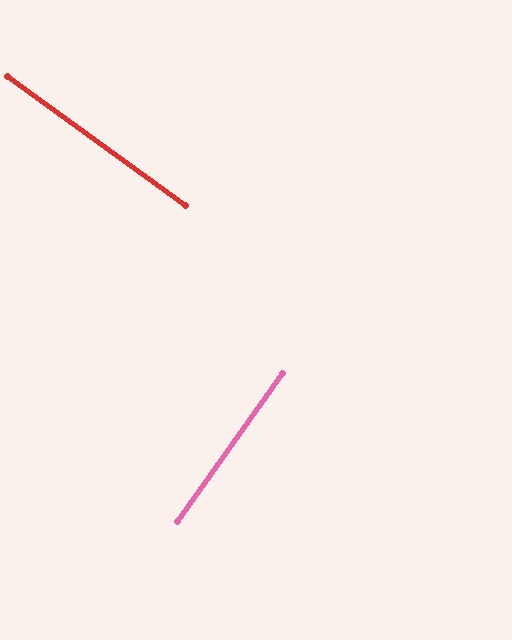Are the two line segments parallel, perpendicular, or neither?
Perpendicular — they meet at approximately 89°.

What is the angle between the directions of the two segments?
Approximately 89 degrees.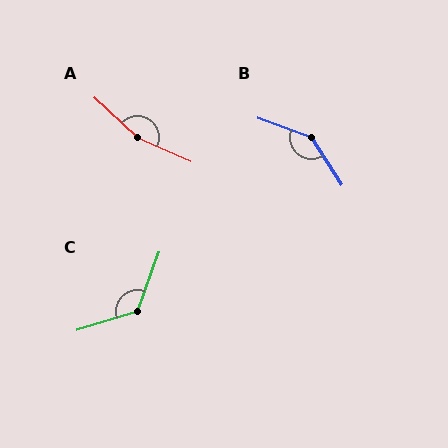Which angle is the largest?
A, at approximately 161 degrees.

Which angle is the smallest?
C, at approximately 127 degrees.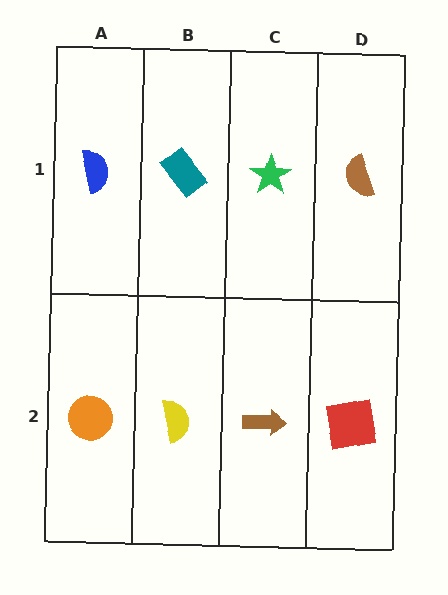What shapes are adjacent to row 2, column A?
A blue semicircle (row 1, column A), a yellow semicircle (row 2, column B).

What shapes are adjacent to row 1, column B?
A yellow semicircle (row 2, column B), a blue semicircle (row 1, column A), a green star (row 1, column C).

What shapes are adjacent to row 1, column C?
A brown arrow (row 2, column C), a teal rectangle (row 1, column B), a brown semicircle (row 1, column D).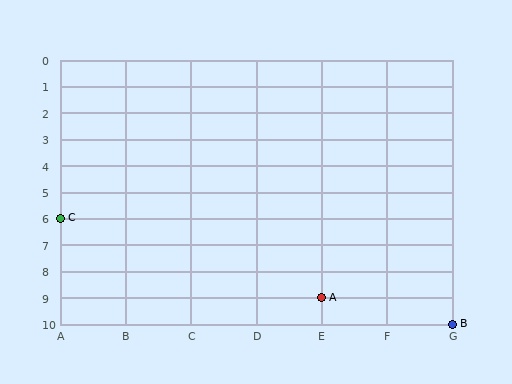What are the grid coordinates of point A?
Point A is at grid coordinates (E, 9).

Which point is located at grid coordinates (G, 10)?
Point B is at (G, 10).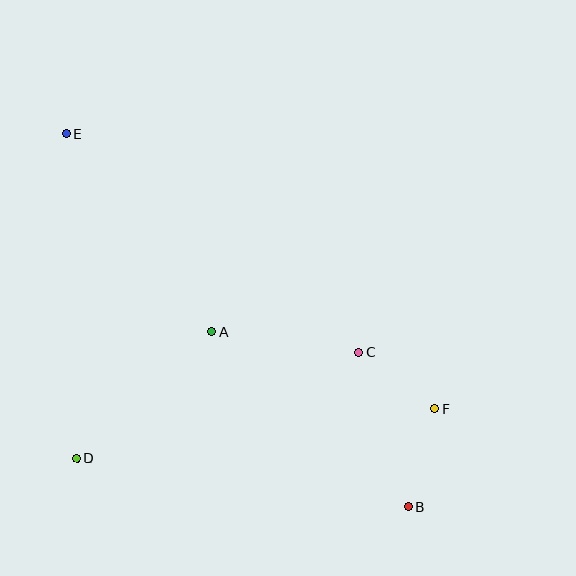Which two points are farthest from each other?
Points B and E are farthest from each other.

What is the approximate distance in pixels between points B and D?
The distance between B and D is approximately 335 pixels.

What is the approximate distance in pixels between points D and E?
The distance between D and E is approximately 325 pixels.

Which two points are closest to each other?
Points C and F are closest to each other.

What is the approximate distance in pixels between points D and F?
The distance between D and F is approximately 361 pixels.